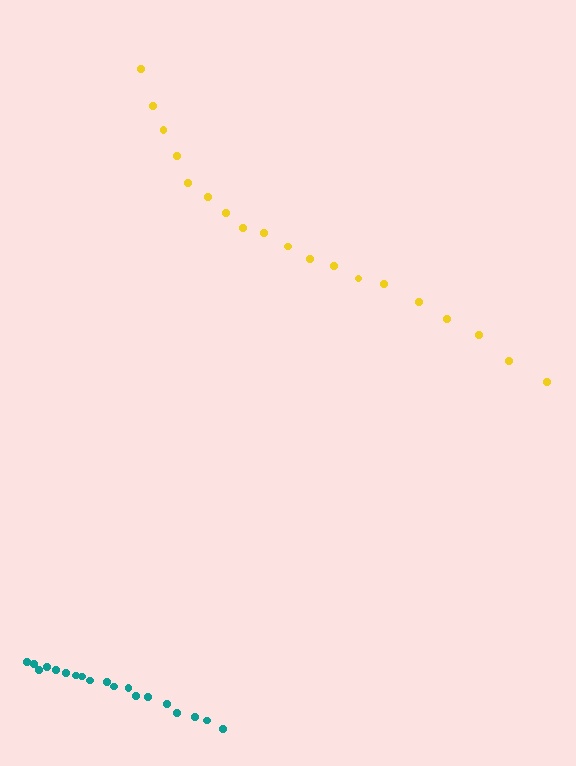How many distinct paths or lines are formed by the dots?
There are 2 distinct paths.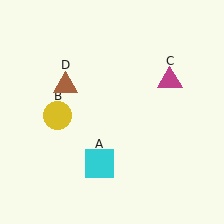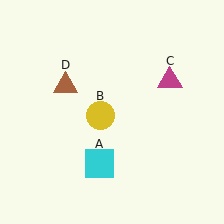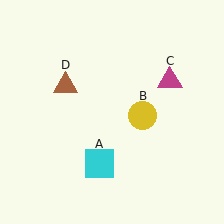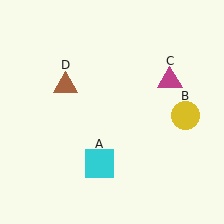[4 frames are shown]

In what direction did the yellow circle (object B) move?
The yellow circle (object B) moved right.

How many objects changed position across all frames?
1 object changed position: yellow circle (object B).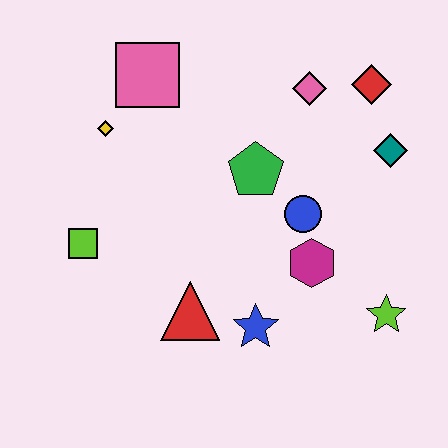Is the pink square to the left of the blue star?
Yes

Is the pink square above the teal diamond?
Yes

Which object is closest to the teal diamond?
The red diamond is closest to the teal diamond.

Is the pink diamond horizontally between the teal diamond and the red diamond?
No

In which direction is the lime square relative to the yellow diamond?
The lime square is below the yellow diamond.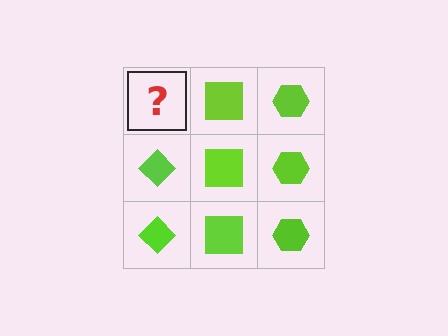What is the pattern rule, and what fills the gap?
The rule is that each column has a consistent shape. The gap should be filled with a lime diamond.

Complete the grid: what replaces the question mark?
The question mark should be replaced with a lime diamond.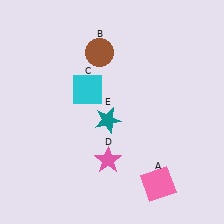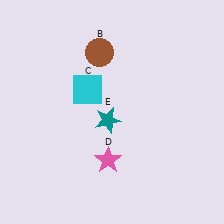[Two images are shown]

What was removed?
The pink square (A) was removed in Image 2.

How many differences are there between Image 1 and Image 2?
There is 1 difference between the two images.